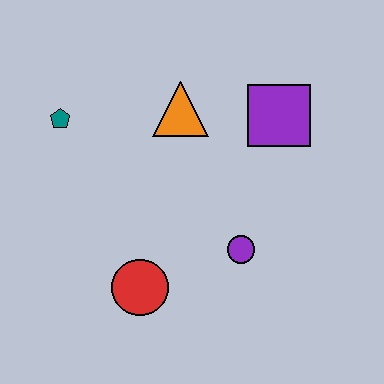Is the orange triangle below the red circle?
No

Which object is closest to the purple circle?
The red circle is closest to the purple circle.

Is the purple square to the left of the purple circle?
No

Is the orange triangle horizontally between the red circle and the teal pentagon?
No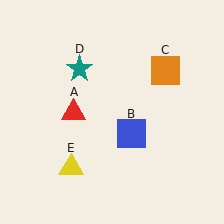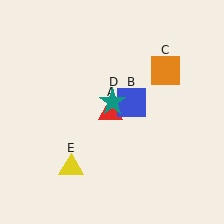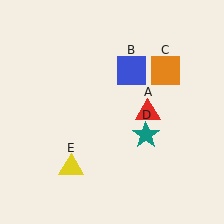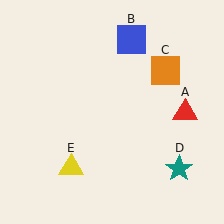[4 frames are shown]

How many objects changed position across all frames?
3 objects changed position: red triangle (object A), blue square (object B), teal star (object D).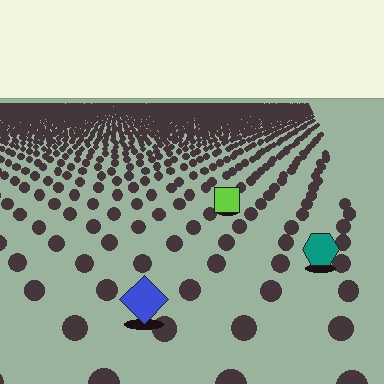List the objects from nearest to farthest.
From nearest to farthest: the blue diamond, the teal hexagon, the lime square.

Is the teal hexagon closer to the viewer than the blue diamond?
No. The blue diamond is closer — you can tell from the texture gradient: the ground texture is coarser near it.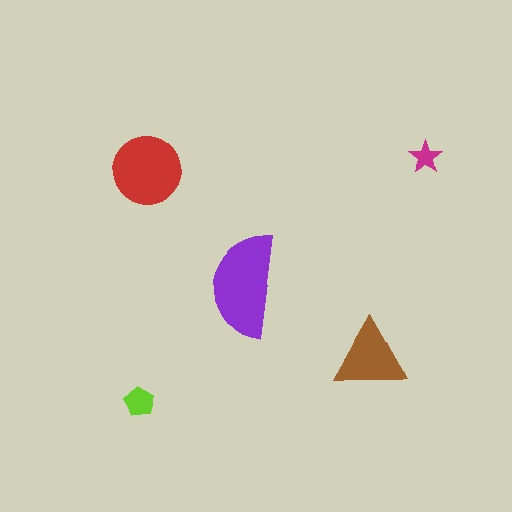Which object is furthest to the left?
The lime pentagon is leftmost.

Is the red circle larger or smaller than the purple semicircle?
Smaller.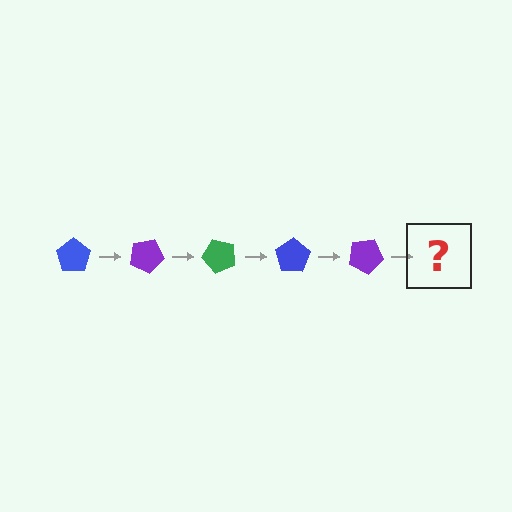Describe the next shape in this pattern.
It should be a green pentagon, rotated 125 degrees from the start.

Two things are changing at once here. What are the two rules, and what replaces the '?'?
The two rules are that it rotates 25 degrees each step and the color cycles through blue, purple, and green. The '?' should be a green pentagon, rotated 125 degrees from the start.